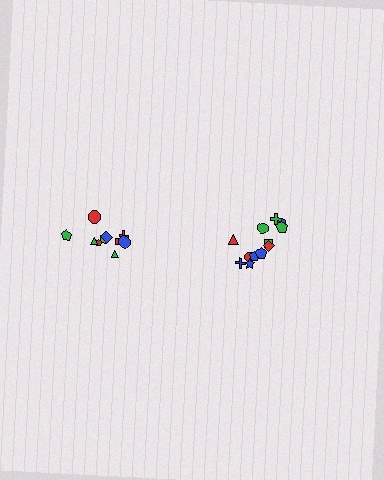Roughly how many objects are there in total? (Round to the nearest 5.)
Roughly 20 objects in total.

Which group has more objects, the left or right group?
The right group.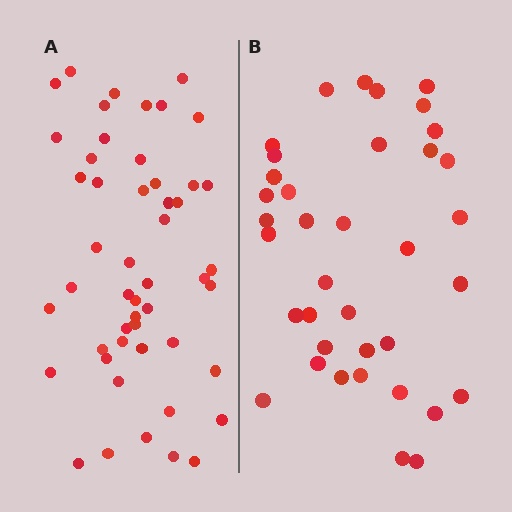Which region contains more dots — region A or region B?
Region A (the left region) has more dots.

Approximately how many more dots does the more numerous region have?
Region A has approximately 15 more dots than region B.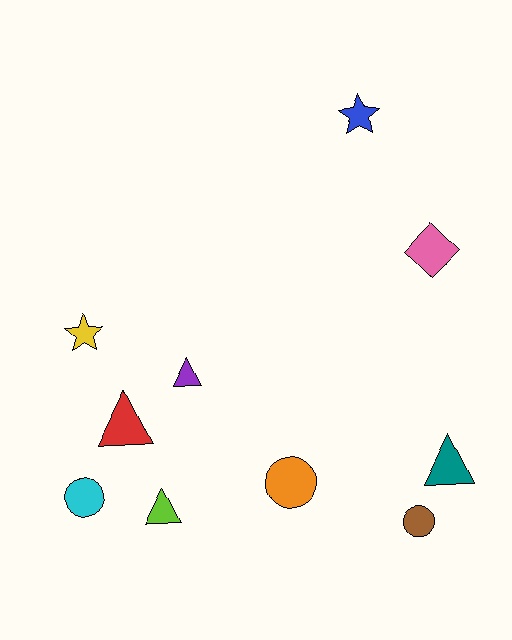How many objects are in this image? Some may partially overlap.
There are 10 objects.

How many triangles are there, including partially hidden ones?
There are 4 triangles.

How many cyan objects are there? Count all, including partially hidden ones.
There is 1 cyan object.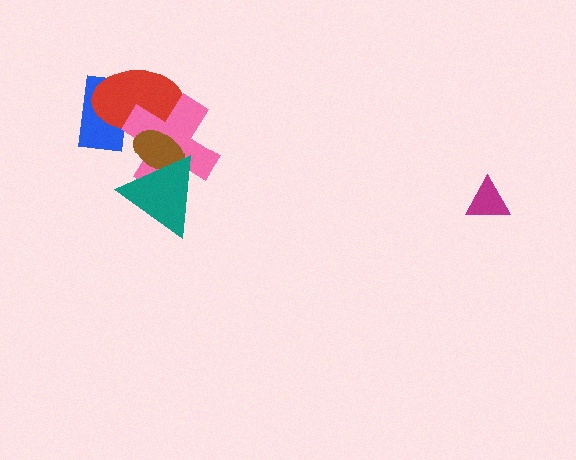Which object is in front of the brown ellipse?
The teal triangle is in front of the brown ellipse.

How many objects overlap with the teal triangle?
2 objects overlap with the teal triangle.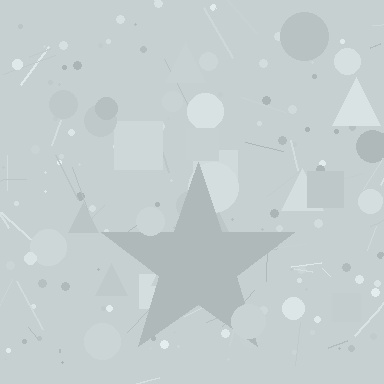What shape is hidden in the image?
A star is hidden in the image.